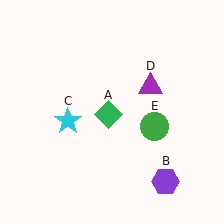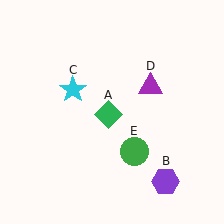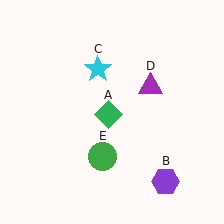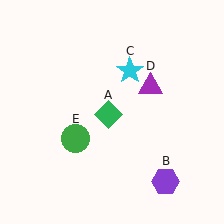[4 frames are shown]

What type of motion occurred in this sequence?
The cyan star (object C), green circle (object E) rotated clockwise around the center of the scene.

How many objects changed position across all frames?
2 objects changed position: cyan star (object C), green circle (object E).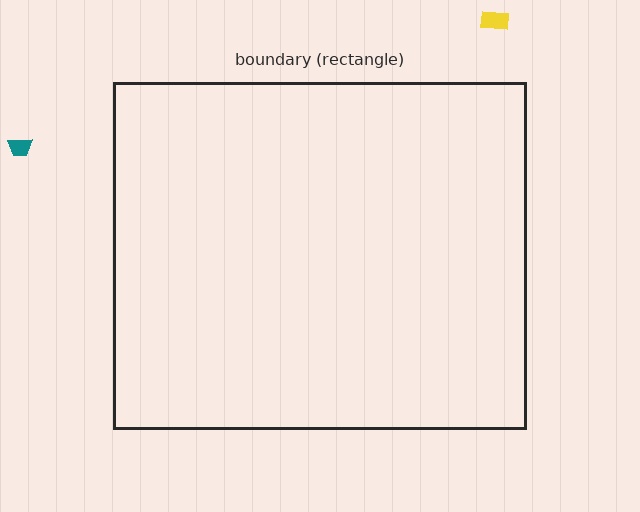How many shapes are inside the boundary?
0 inside, 2 outside.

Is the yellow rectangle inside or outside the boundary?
Outside.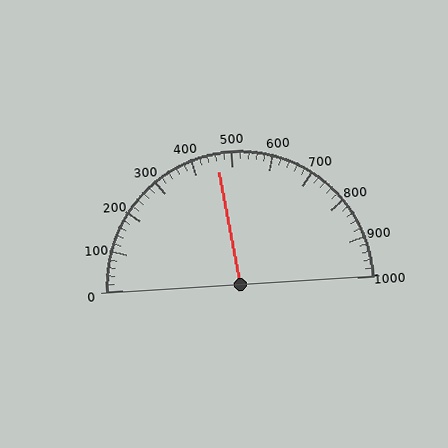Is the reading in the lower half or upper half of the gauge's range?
The reading is in the lower half of the range (0 to 1000).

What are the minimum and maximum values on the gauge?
The gauge ranges from 0 to 1000.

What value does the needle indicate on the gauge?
The needle indicates approximately 460.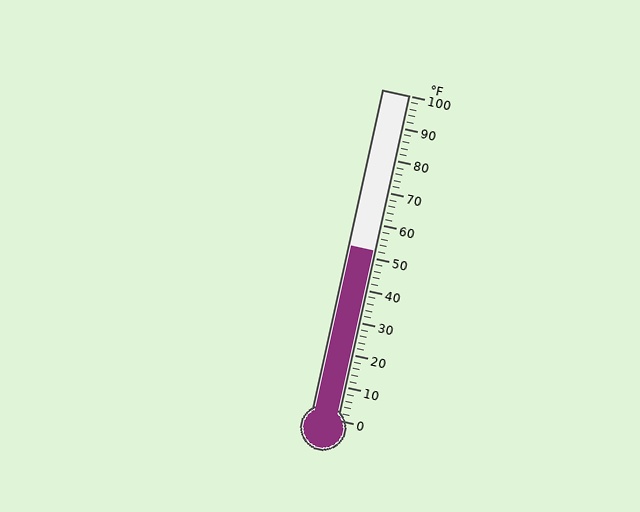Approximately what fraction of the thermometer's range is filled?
The thermometer is filled to approximately 50% of its range.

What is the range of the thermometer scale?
The thermometer scale ranges from 0°F to 100°F.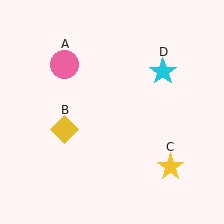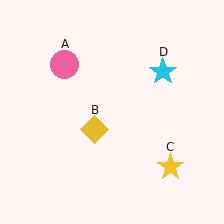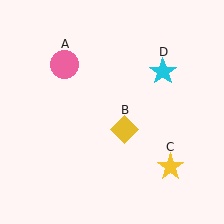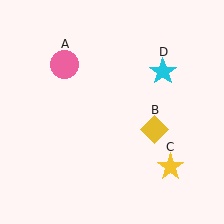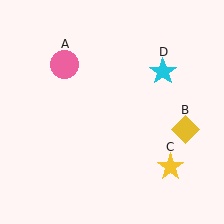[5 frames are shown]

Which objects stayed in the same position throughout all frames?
Pink circle (object A) and yellow star (object C) and cyan star (object D) remained stationary.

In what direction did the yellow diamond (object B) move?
The yellow diamond (object B) moved right.